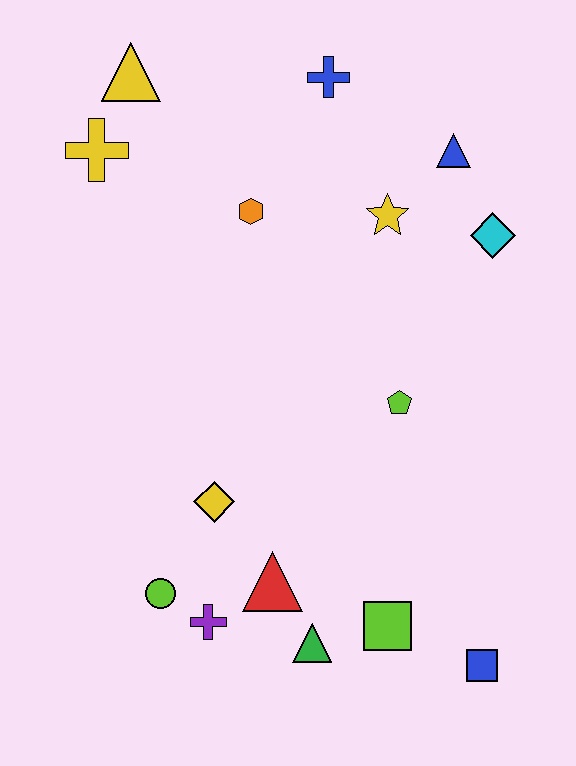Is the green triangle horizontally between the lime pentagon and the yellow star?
No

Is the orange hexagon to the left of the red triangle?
Yes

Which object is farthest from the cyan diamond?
The lime circle is farthest from the cyan diamond.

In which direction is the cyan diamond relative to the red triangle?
The cyan diamond is above the red triangle.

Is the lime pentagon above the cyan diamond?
No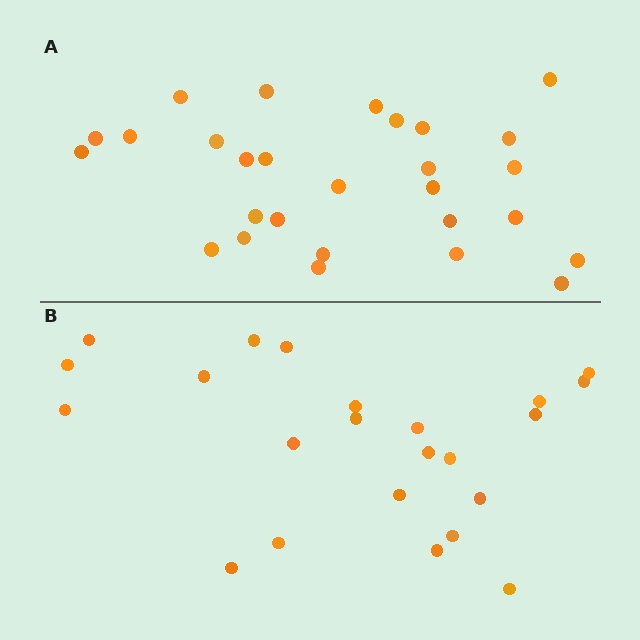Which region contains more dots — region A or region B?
Region A (the top region) has more dots.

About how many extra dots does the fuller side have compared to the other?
Region A has about 5 more dots than region B.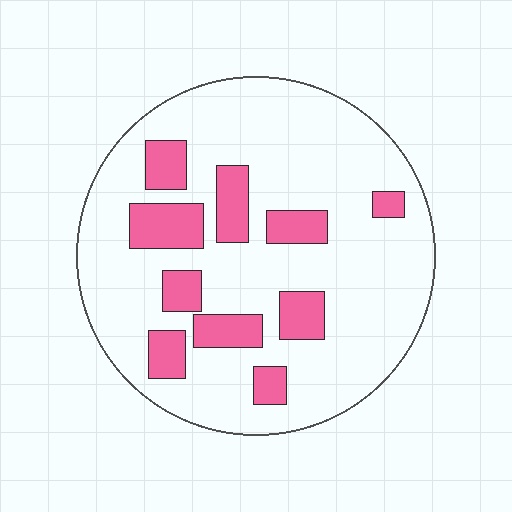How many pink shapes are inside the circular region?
10.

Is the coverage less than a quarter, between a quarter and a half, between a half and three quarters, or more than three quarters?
Less than a quarter.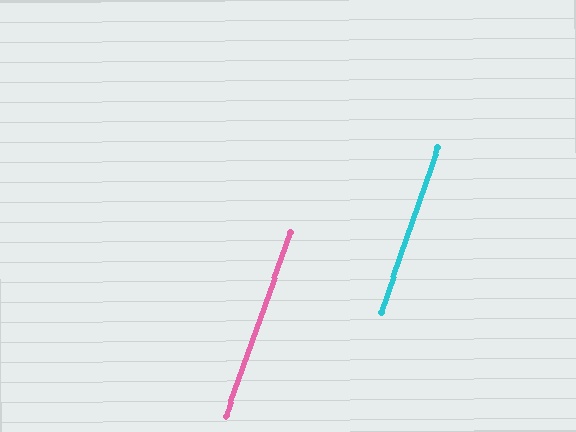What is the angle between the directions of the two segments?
Approximately 1 degree.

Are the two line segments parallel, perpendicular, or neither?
Parallel — their directions differ by only 0.6°.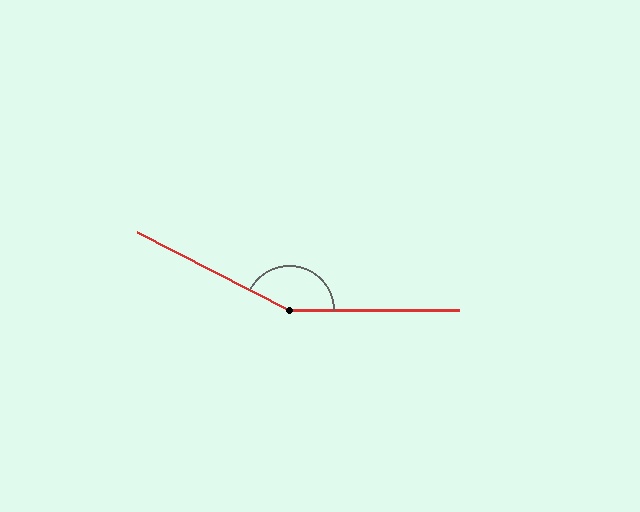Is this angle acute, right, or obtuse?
It is obtuse.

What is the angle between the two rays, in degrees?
Approximately 153 degrees.